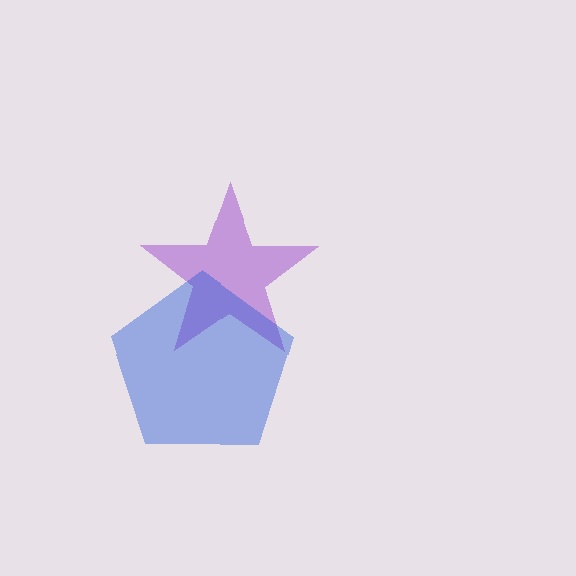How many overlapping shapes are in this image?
There are 2 overlapping shapes in the image.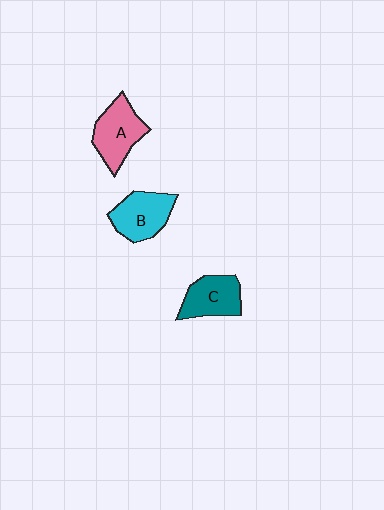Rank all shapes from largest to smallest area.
From largest to smallest: A (pink), B (cyan), C (teal).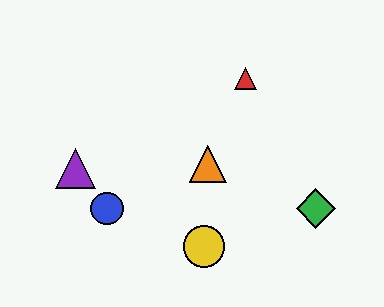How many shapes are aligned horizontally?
2 shapes (the blue circle, the green diamond) are aligned horizontally.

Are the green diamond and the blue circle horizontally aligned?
Yes, both are at y≈209.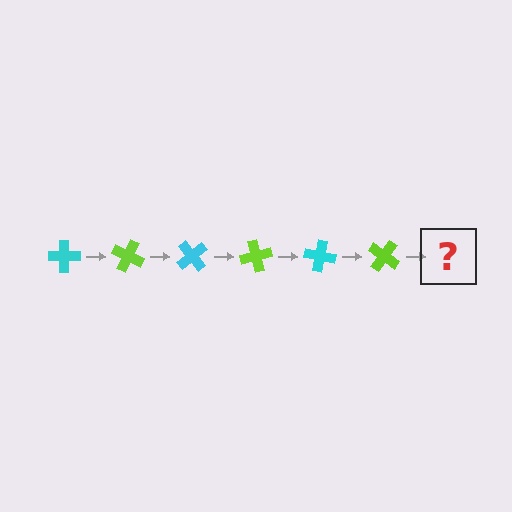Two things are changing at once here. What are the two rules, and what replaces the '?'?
The two rules are that it rotates 25 degrees each step and the color cycles through cyan and lime. The '?' should be a cyan cross, rotated 150 degrees from the start.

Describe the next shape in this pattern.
It should be a cyan cross, rotated 150 degrees from the start.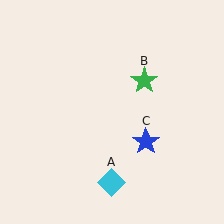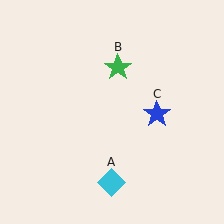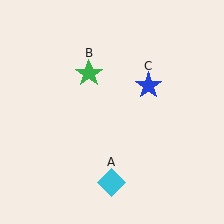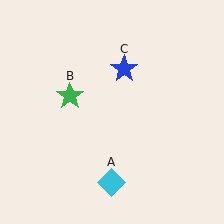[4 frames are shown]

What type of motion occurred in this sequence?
The green star (object B), blue star (object C) rotated counterclockwise around the center of the scene.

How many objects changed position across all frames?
2 objects changed position: green star (object B), blue star (object C).